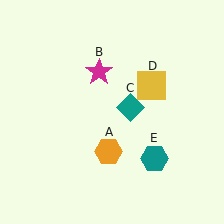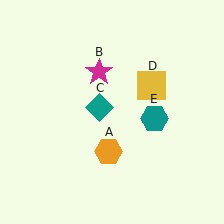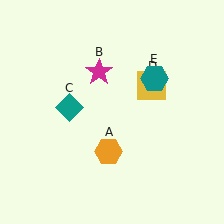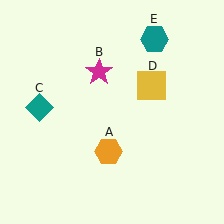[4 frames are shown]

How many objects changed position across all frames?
2 objects changed position: teal diamond (object C), teal hexagon (object E).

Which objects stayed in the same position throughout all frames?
Orange hexagon (object A) and magenta star (object B) and yellow square (object D) remained stationary.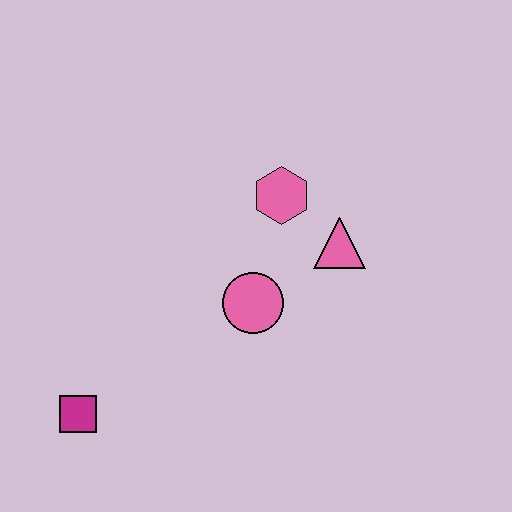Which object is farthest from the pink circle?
The magenta square is farthest from the pink circle.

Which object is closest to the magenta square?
The pink circle is closest to the magenta square.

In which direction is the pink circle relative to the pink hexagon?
The pink circle is below the pink hexagon.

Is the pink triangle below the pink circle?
No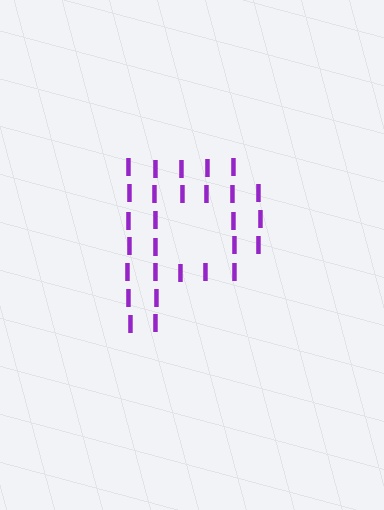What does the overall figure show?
The overall figure shows the letter P.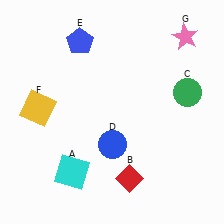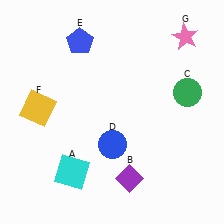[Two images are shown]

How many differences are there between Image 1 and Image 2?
There is 1 difference between the two images.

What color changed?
The diamond (B) changed from red in Image 1 to purple in Image 2.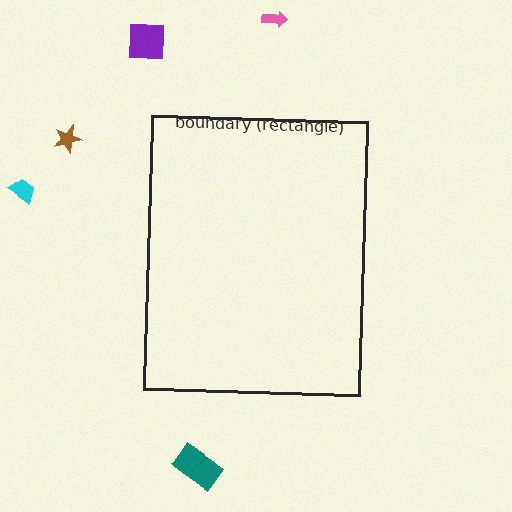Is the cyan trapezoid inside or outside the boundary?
Outside.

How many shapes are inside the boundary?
0 inside, 5 outside.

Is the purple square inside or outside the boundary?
Outside.